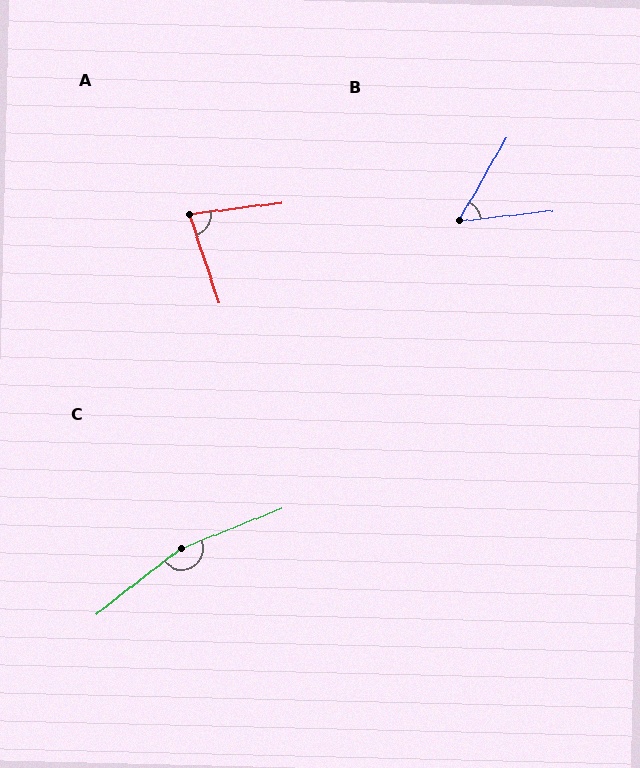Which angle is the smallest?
B, at approximately 54 degrees.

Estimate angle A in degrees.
Approximately 79 degrees.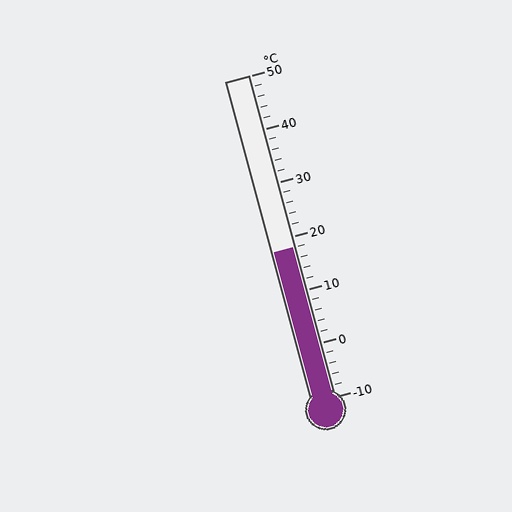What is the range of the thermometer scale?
The thermometer scale ranges from -10°C to 50°C.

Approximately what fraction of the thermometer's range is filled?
The thermometer is filled to approximately 45% of its range.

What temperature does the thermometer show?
The thermometer shows approximately 18°C.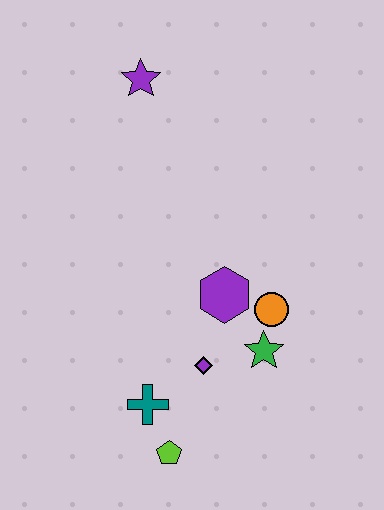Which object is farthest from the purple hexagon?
The purple star is farthest from the purple hexagon.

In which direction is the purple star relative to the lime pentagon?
The purple star is above the lime pentagon.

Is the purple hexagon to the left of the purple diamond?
No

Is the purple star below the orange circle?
No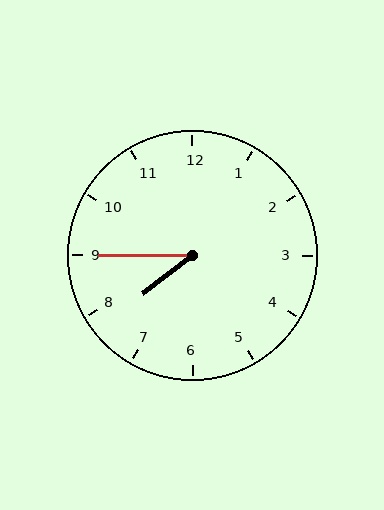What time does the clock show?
7:45.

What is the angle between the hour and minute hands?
Approximately 38 degrees.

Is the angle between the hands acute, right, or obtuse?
It is acute.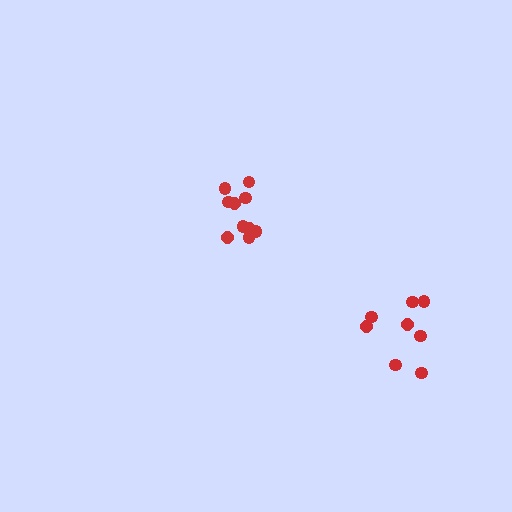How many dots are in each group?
Group 1: 8 dots, Group 2: 10 dots (18 total).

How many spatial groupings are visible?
There are 2 spatial groupings.